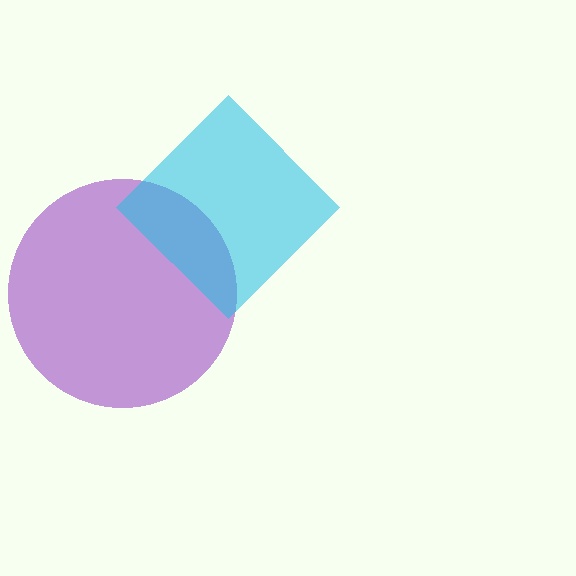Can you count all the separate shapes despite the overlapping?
Yes, there are 2 separate shapes.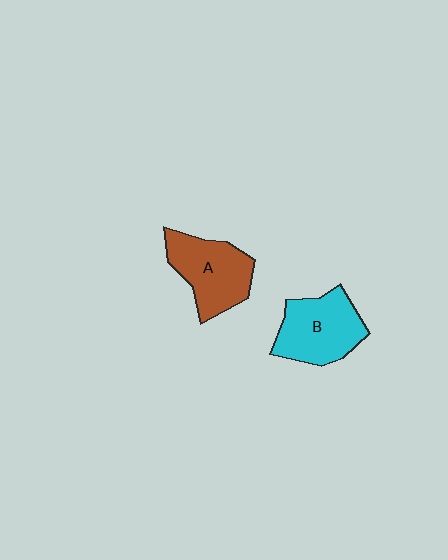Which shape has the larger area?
Shape B (cyan).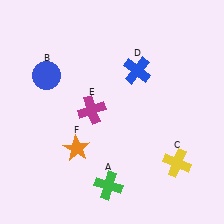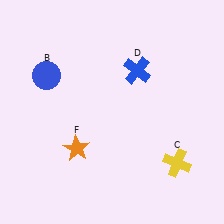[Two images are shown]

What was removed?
The magenta cross (E), the green cross (A) were removed in Image 2.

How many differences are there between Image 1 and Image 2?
There are 2 differences between the two images.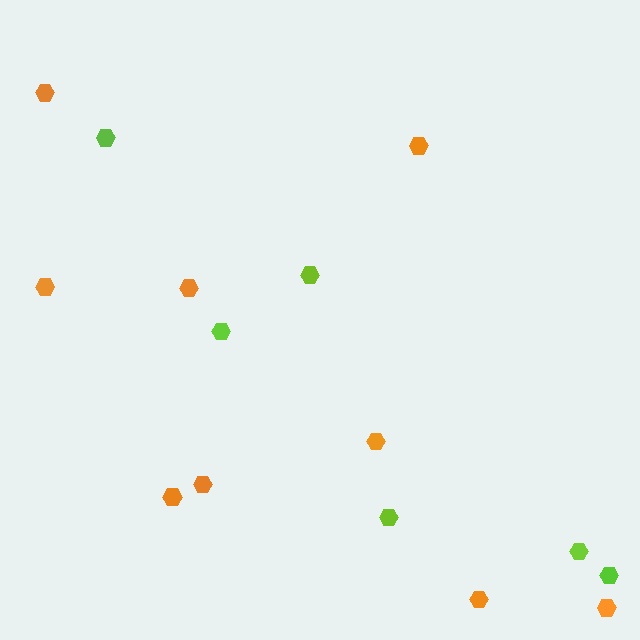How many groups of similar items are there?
There are 2 groups: one group of lime hexagons (6) and one group of orange hexagons (9).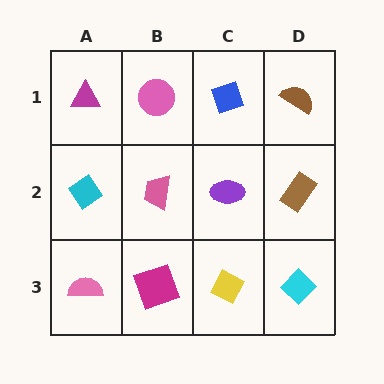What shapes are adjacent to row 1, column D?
A brown rectangle (row 2, column D), a blue diamond (row 1, column C).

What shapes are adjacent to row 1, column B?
A pink trapezoid (row 2, column B), a magenta triangle (row 1, column A), a blue diamond (row 1, column C).